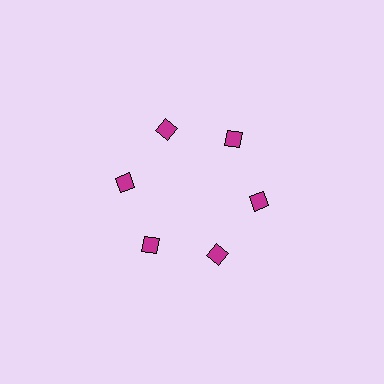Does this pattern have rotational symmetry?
Yes, this pattern has 6-fold rotational symmetry. It looks the same after rotating 60 degrees around the center.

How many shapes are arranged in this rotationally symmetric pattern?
There are 6 shapes, arranged in 6 groups of 1.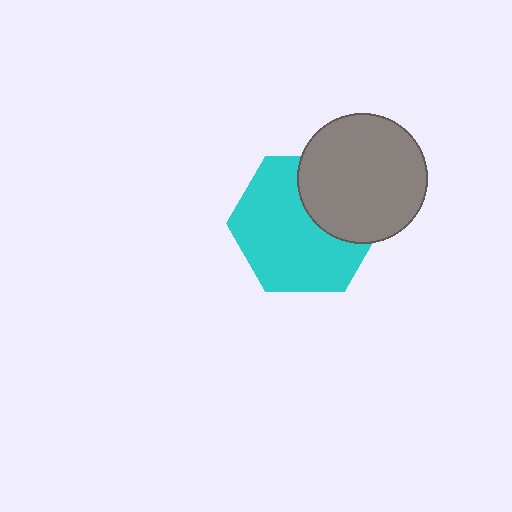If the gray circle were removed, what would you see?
You would see the complete cyan hexagon.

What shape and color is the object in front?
The object in front is a gray circle.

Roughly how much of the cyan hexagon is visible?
Most of it is visible (roughly 67%).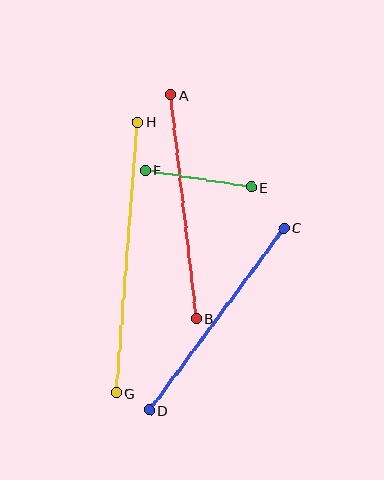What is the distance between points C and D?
The distance is approximately 226 pixels.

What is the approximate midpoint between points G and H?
The midpoint is at approximately (127, 257) pixels.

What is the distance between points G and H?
The distance is approximately 272 pixels.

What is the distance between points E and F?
The distance is approximately 108 pixels.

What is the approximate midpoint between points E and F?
The midpoint is at approximately (198, 179) pixels.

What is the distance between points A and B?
The distance is approximately 225 pixels.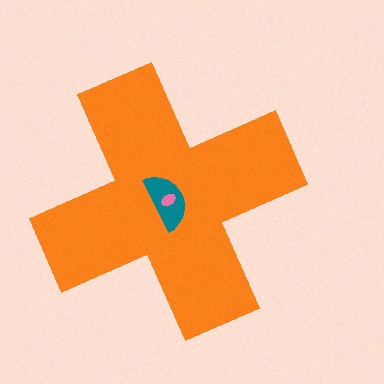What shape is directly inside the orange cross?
The teal semicircle.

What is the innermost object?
The pink ellipse.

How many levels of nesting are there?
3.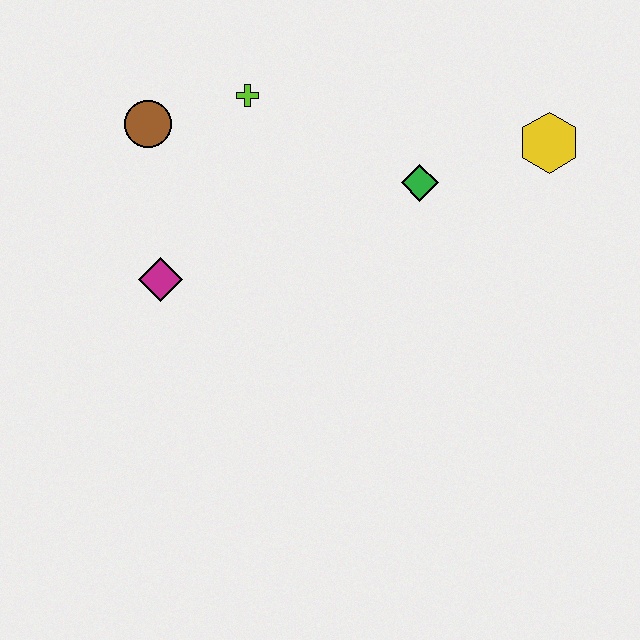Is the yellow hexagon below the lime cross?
Yes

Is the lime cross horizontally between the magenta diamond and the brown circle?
No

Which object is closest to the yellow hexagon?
The green diamond is closest to the yellow hexagon.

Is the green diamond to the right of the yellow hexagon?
No